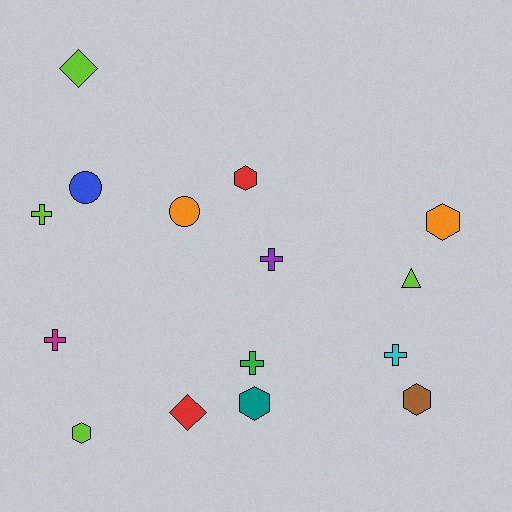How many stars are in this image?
There are no stars.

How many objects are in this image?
There are 15 objects.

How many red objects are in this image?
There are 2 red objects.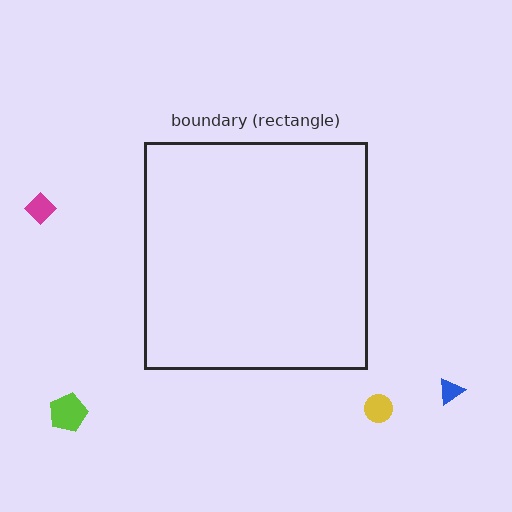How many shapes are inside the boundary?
0 inside, 4 outside.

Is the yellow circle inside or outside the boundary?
Outside.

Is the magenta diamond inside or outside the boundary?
Outside.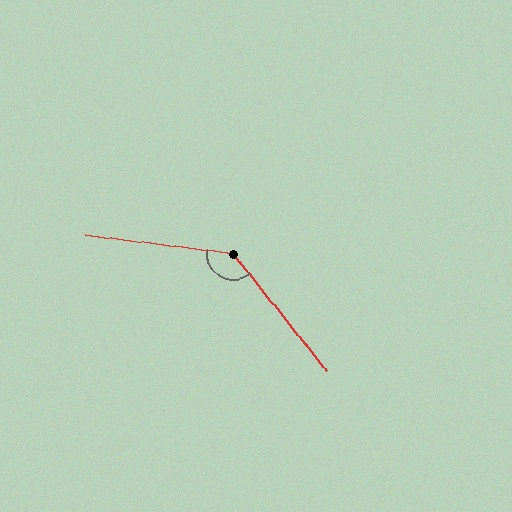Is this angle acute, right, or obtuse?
It is obtuse.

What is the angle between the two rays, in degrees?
Approximately 136 degrees.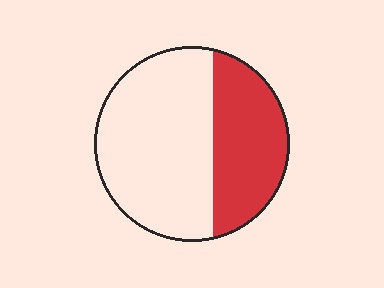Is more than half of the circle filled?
No.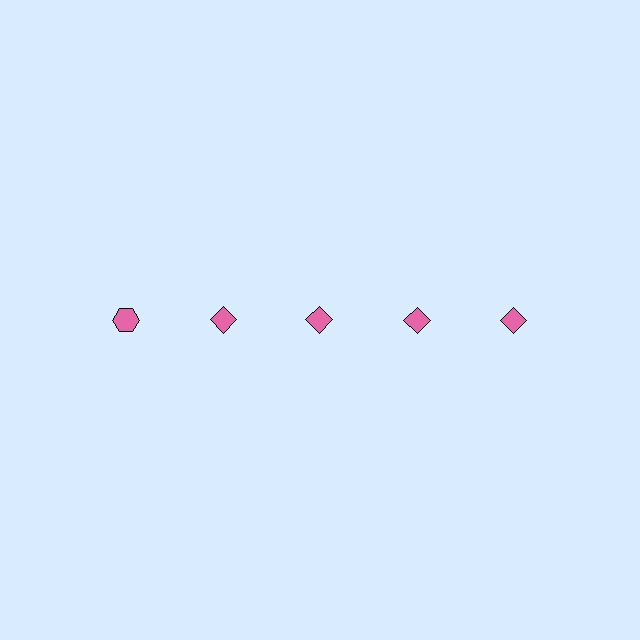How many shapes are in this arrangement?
There are 5 shapes arranged in a grid pattern.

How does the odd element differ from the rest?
It has a different shape: hexagon instead of diamond.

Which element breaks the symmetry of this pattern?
The pink hexagon in the top row, leftmost column breaks the symmetry. All other shapes are pink diamonds.